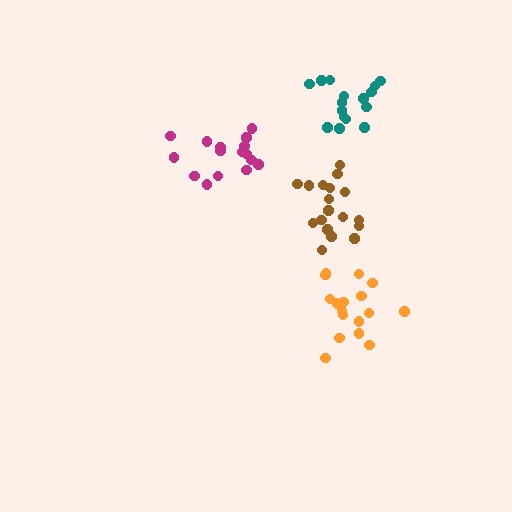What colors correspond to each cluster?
The clusters are colored: teal, brown, magenta, orange.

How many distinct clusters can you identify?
There are 4 distinct clusters.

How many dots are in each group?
Group 1: 16 dots, Group 2: 18 dots, Group 3: 16 dots, Group 4: 18 dots (68 total).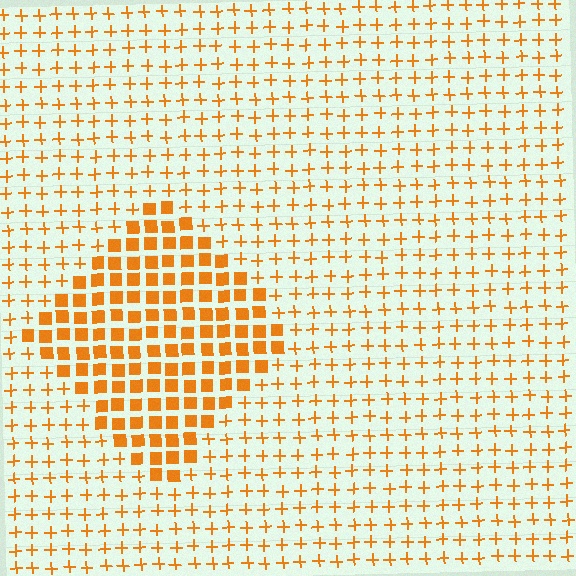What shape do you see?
I see a diamond.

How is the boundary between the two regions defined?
The boundary is defined by a change in element shape: squares inside vs. plus signs outside. All elements share the same color and spacing.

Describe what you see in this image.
The image is filled with small orange elements arranged in a uniform grid. A diamond-shaped region contains squares, while the surrounding area contains plus signs. The boundary is defined purely by the change in element shape.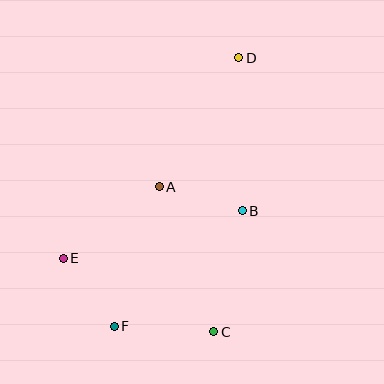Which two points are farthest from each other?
Points D and F are farthest from each other.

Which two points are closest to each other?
Points E and F are closest to each other.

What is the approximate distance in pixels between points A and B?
The distance between A and B is approximately 86 pixels.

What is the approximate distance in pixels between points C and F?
The distance between C and F is approximately 100 pixels.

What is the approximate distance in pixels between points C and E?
The distance between C and E is approximately 168 pixels.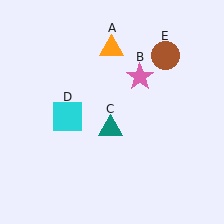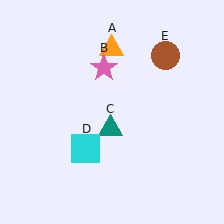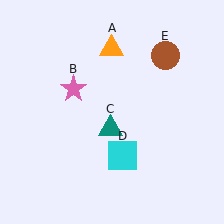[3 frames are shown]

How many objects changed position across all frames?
2 objects changed position: pink star (object B), cyan square (object D).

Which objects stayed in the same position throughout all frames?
Orange triangle (object A) and teal triangle (object C) and brown circle (object E) remained stationary.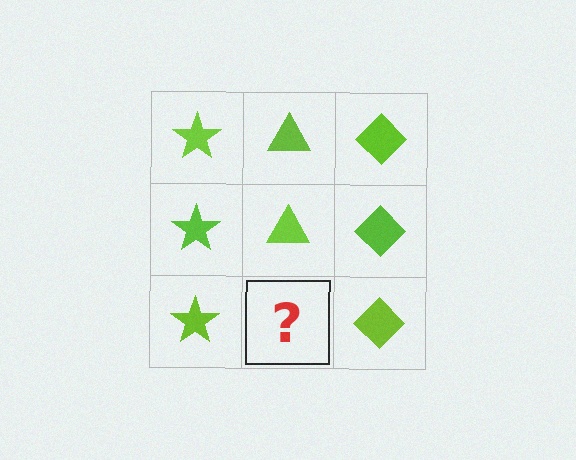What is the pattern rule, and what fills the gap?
The rule is that each column has a consistent shape. The gap should be filled with a lime triangle.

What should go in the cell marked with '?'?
The missing cell should contain a lime triangle.